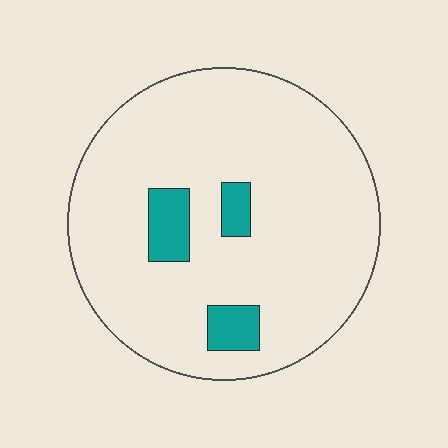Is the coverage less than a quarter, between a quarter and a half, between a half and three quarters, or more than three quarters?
Less than a quarter.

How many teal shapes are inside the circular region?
3.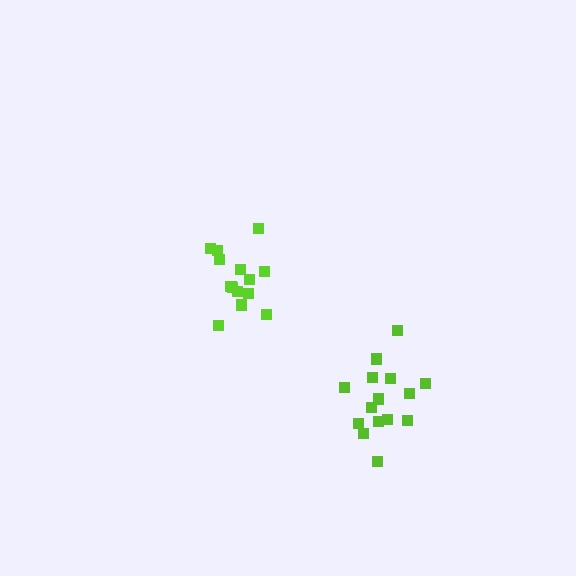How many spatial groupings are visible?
There are 2 spatial groupings.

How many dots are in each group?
Group 1: 15 dots, Group 2: 14 dots (29 total).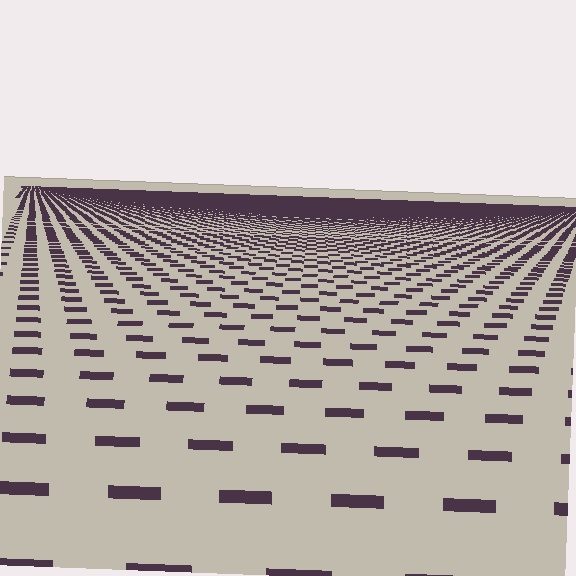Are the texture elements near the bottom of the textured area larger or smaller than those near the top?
Larger. Near the bottom, elements are closer to the viewer and appear at a bigger on-screen size.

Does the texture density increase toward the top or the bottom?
Density increases toward the top.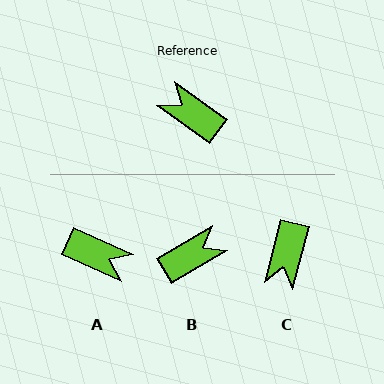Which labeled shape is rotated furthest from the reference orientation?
A, about 169 degrees away.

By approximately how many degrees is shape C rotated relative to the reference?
Approximately 111 degrees counter-clockwise.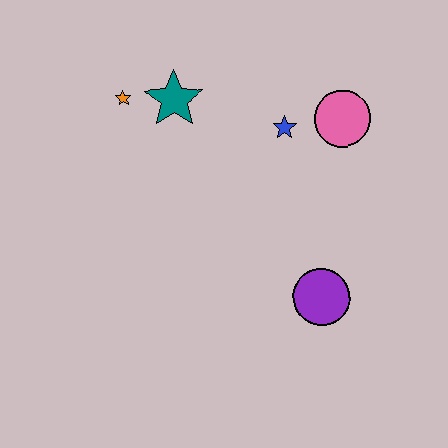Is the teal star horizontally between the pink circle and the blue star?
No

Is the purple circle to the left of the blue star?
No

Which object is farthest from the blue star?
The purple circle is farthest from the blue star.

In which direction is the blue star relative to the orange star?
The blue star is to the right of the orange star.